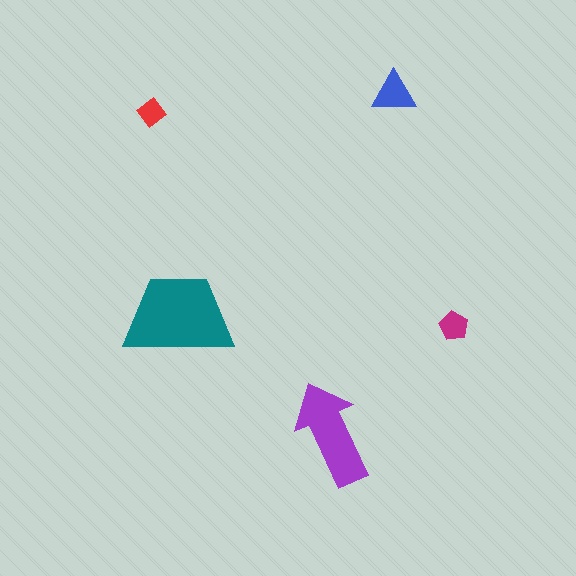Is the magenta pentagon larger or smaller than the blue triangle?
Smaller.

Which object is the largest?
The teal trapezoid.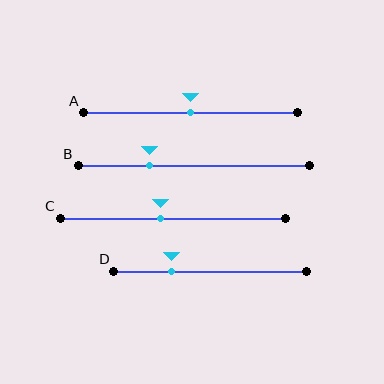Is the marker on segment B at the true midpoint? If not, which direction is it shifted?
No, the marker on segment B is shifted to the left by about 19% of the segment length.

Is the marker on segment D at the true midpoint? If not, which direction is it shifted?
No, the marker on segment D is shifted to the left by about 20% of the segment length.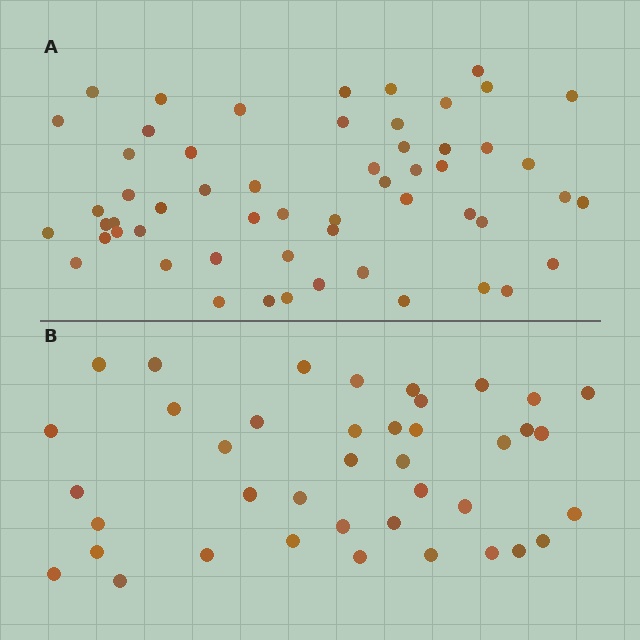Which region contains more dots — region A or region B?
Region A (the top region) has more dots.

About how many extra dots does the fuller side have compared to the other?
Region A has approximately 15 more dots than region B.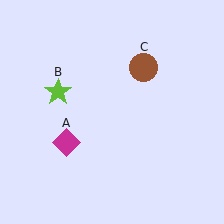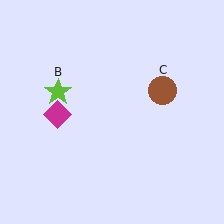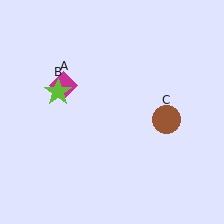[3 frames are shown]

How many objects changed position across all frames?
2 objects changed position: magenta diamond (object A), brown circle (object C).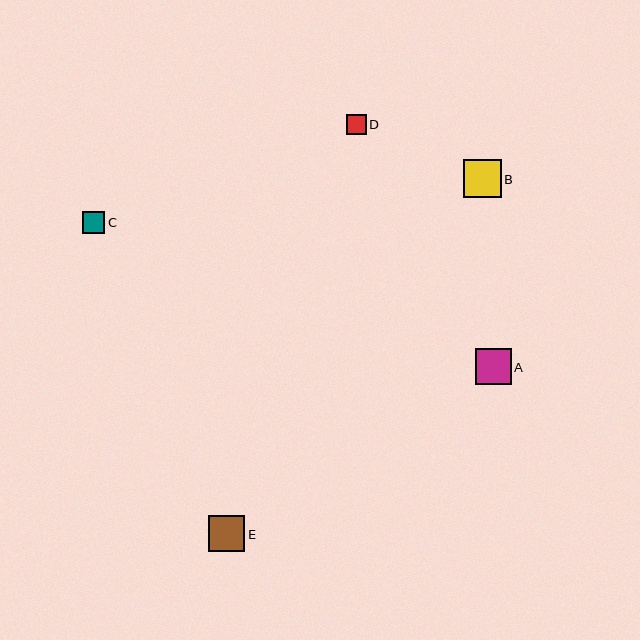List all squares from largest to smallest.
From largest to smallest: B, E, A, C, D.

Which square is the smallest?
Square D is the smallest with a size of approximately 20 pixels.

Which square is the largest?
Square B is the largest with a size of approximately 38 pixels.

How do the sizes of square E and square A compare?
Square E and square A are approximately the same size.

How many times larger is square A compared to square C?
Square A is approximately 1.6 times the size of square C.